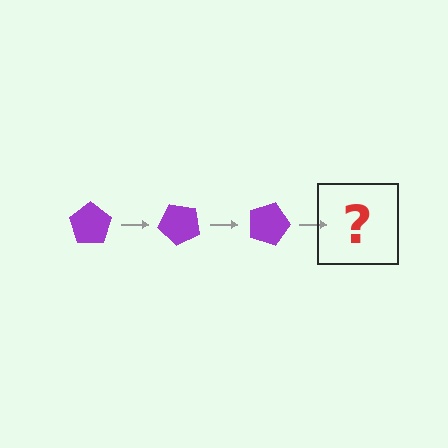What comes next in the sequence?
The next element should be a purple pentagon rotated 135 degrees.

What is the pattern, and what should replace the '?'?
The pattern is that the pentagon rotates 45 degrees each step. The '?' should be a purple pentagon rotated 135 degrees.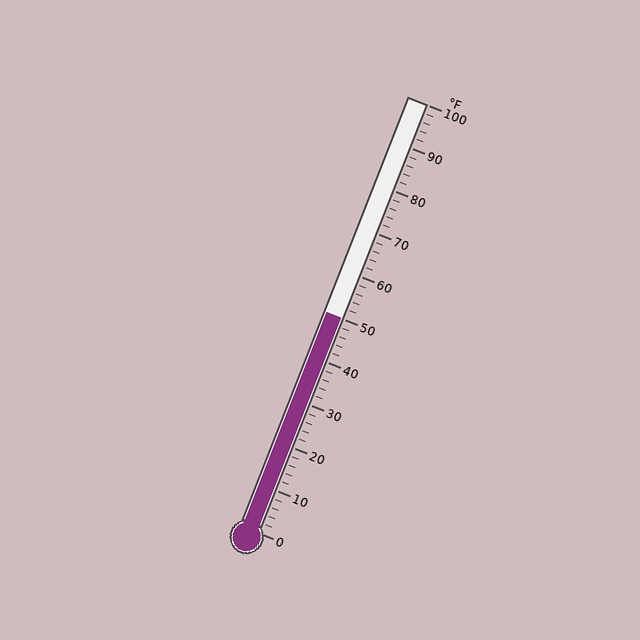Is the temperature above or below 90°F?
The temperature is below 90°F.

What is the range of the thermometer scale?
The thermometer scale ranges from 0°F to 100°F.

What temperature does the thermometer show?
The thermometer shows approximately 50°F.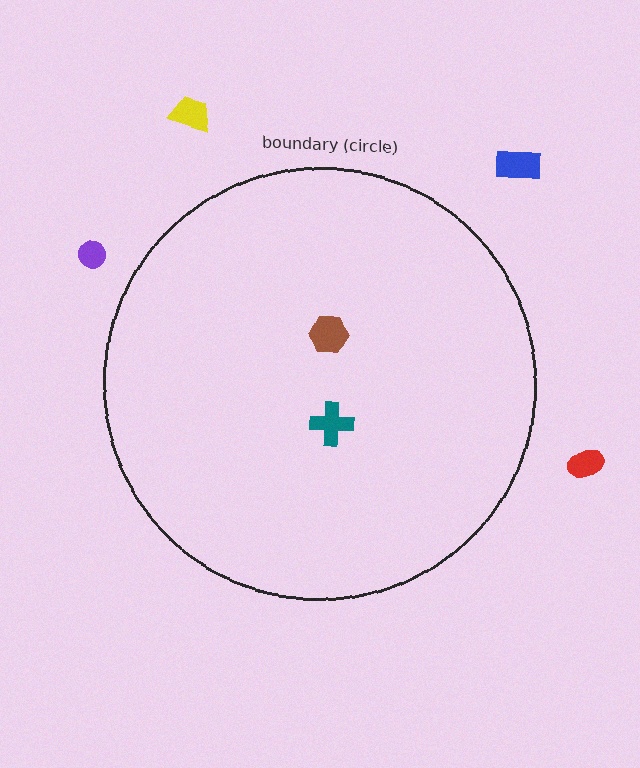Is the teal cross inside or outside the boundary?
Inside.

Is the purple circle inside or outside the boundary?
Outside.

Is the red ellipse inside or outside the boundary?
Outside.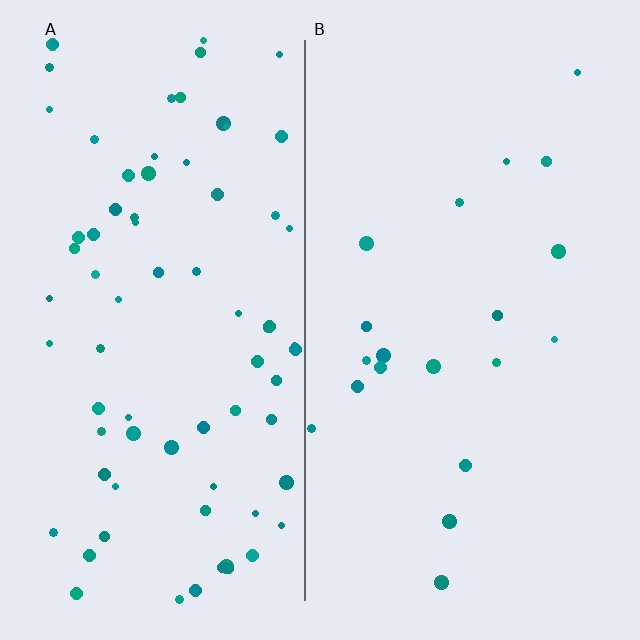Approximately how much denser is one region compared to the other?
Approximately 3.8× — region A over region B.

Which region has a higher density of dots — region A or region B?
A (the left).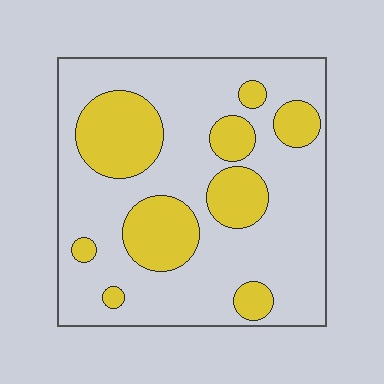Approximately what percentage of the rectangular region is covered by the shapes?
Approximately 30%.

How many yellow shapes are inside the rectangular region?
9.